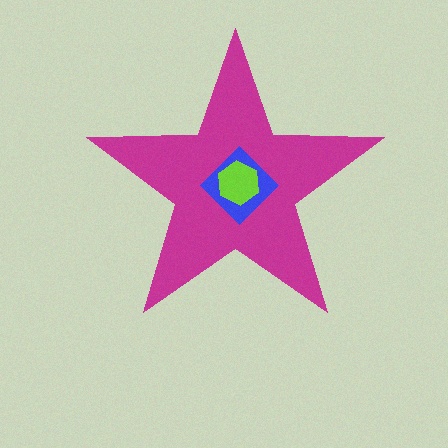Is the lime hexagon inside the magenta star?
Yes.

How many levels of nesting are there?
3.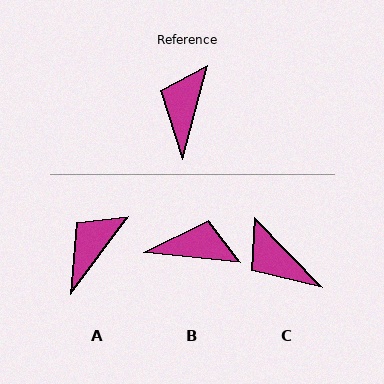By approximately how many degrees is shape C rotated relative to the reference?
Approximately 60 degrees counter-clockwise.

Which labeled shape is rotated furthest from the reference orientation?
B, about 81 degrees away.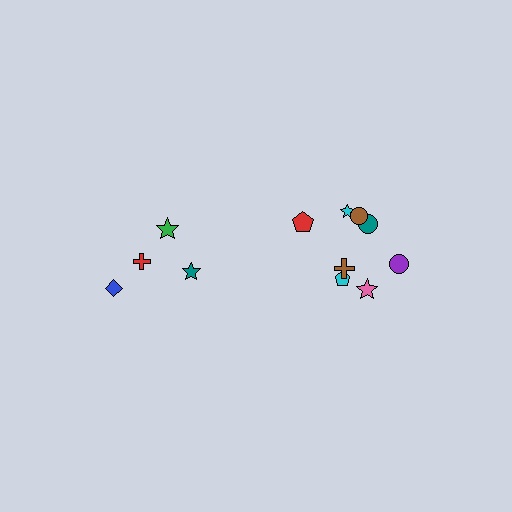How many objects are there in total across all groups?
There are 12 objects.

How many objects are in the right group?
There are 8 objects.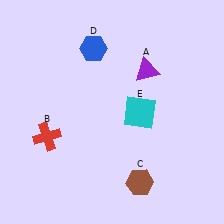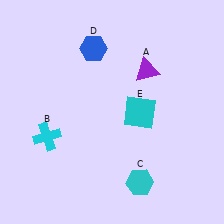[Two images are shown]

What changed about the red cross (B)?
In Image 1, B is red. In Image 2, it changed to cyan.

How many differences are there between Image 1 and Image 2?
There are 2 differences between the two images.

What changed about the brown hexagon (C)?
In Image 1, C is brown. In Image 2, it changed to cyan.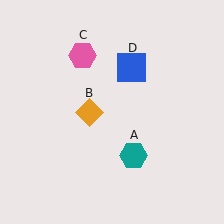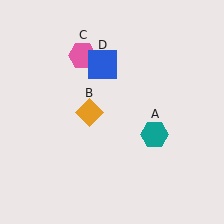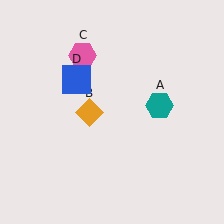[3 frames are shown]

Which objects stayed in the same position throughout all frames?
Orange diamond (object B) and pink hexagon (object C) remained stationary.